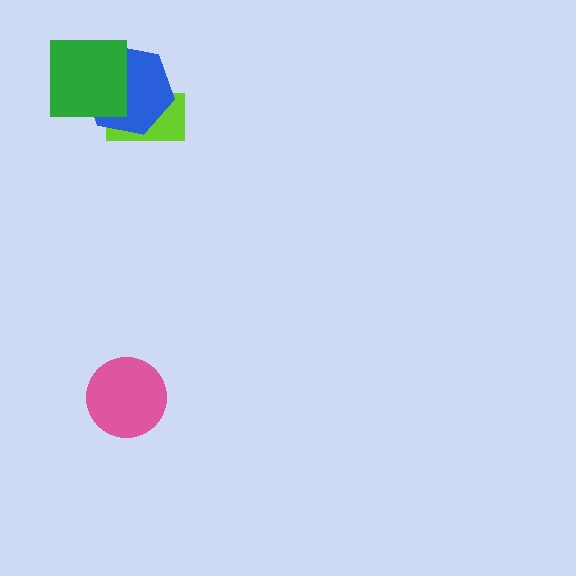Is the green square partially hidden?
No, no other shape covers it.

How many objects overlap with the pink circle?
0 objects overlap with the pink circle.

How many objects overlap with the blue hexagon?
2 objects overlap with the blue hexagon.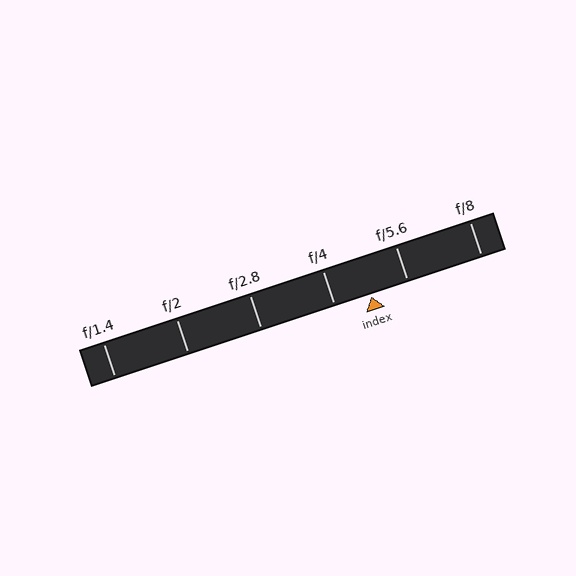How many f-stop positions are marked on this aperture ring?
There are 6 f-stop positions marked.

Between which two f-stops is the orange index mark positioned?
The index mark is between f/4 and f/5.6.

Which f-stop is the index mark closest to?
The index mark is closest to f/4.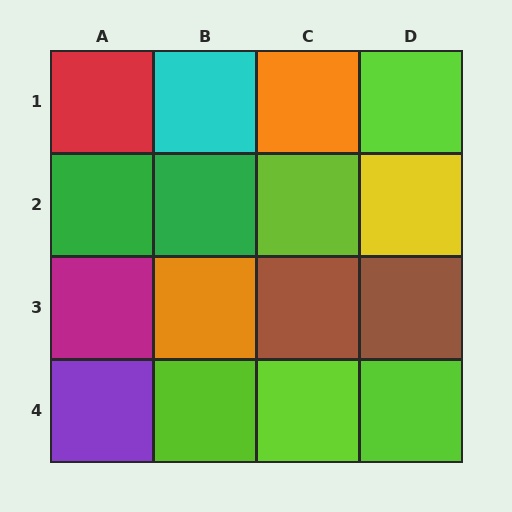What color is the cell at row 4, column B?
Lime.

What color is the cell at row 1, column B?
Cyan.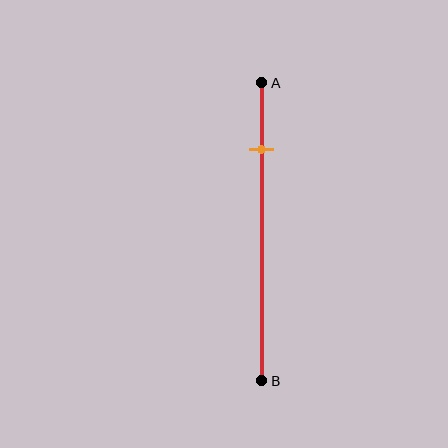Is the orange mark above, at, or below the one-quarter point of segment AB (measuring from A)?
The orange mark is approximately at the one-quarter point of segment AB.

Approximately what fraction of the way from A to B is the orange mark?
The orange mark is approximately 25% of the way from A to B.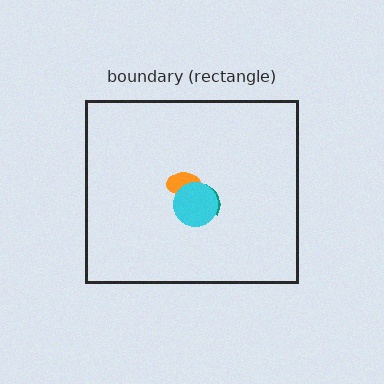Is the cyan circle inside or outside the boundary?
Inside.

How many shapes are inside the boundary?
3 inside, 0 outside.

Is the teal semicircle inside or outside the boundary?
Inside.